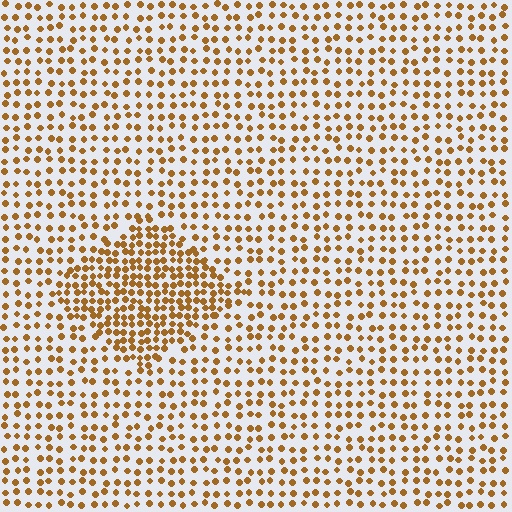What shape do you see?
I see a diamond.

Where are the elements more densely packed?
The elements are more densely packed inside the diamond boundary.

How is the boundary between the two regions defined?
The boundary is defined by a change in element density (approximately 1.9x ratio). All elements are the same color, size, and shape.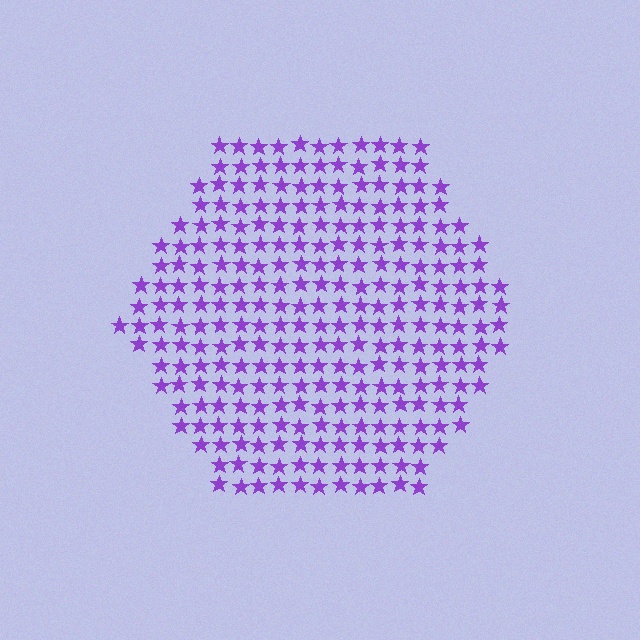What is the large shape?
The large shape is a hexagon.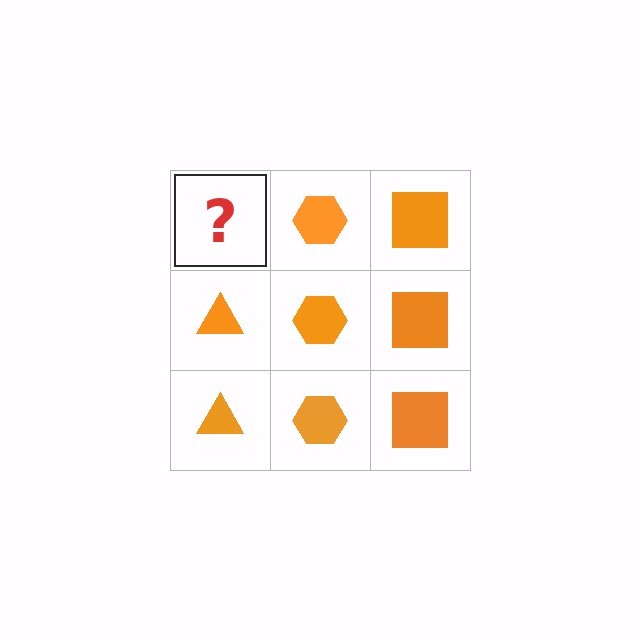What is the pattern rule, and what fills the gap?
The rule is that each column has a consistent shape. The gap should be filled with an orange triangle.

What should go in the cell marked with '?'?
The missing cell should contain an orange triangle.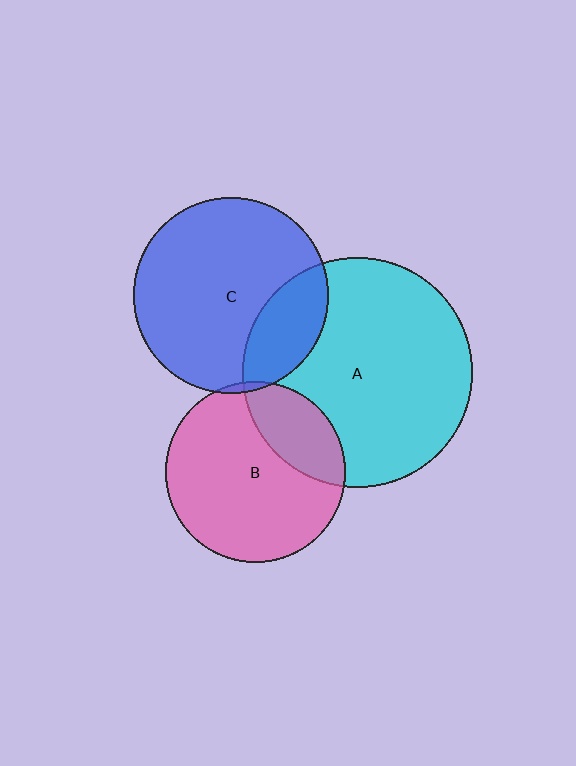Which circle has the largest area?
Circle A (cyan).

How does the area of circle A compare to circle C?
Approximately 1.4 times.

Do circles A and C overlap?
Yes.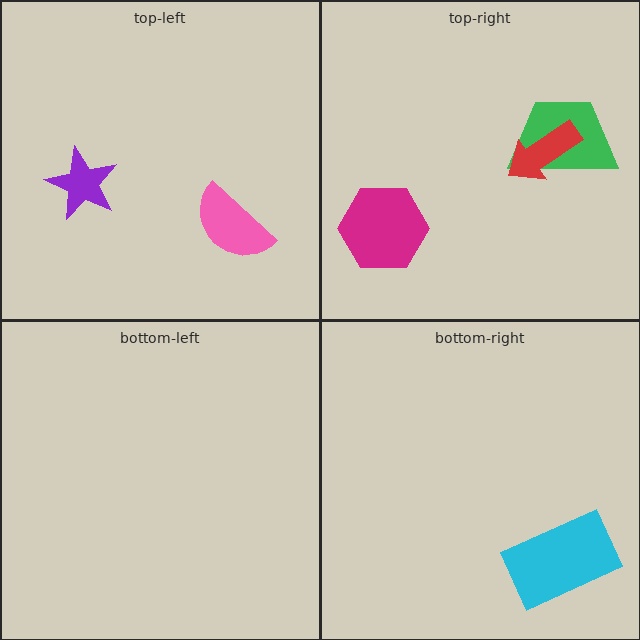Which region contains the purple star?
The top-left region.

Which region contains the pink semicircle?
The top-left region.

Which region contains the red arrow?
The top-right region.